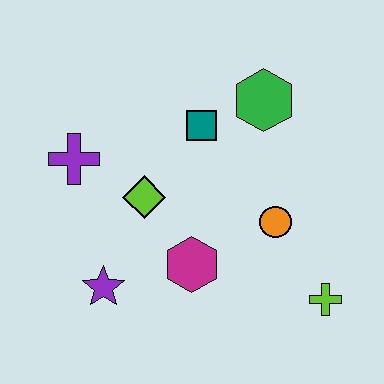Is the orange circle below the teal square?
Yes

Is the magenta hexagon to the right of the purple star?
Yes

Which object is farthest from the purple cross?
The lime cross is farthest from the purple cross.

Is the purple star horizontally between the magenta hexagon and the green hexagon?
No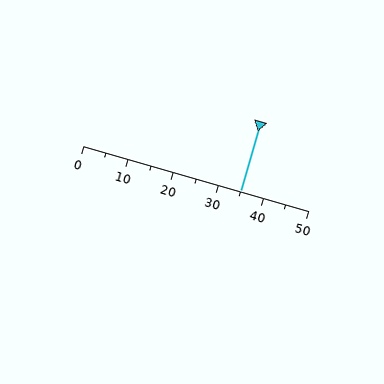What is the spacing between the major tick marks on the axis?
The major ticks are spaced 10 apart.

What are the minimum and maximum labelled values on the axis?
The axis runs from 0 to 50.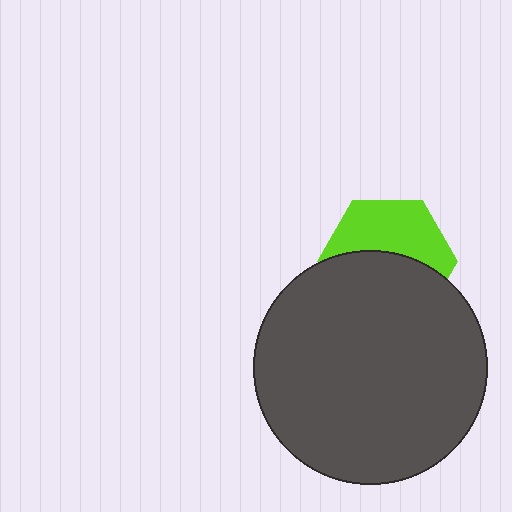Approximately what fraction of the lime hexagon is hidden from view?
Roughly 53% of the lime hexagon is hidden behind the dark gray circle.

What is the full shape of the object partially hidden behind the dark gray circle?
The partially hidden object is a lime hexagon.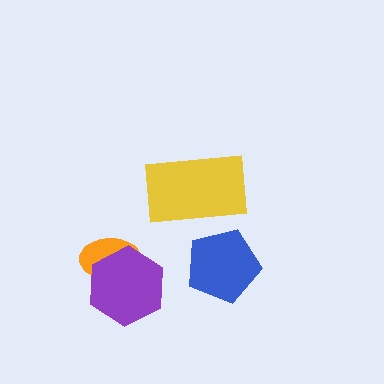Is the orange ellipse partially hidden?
Yes, it is partially covered by another shape.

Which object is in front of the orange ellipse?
The purple hexagon is in front of the orange ellipse.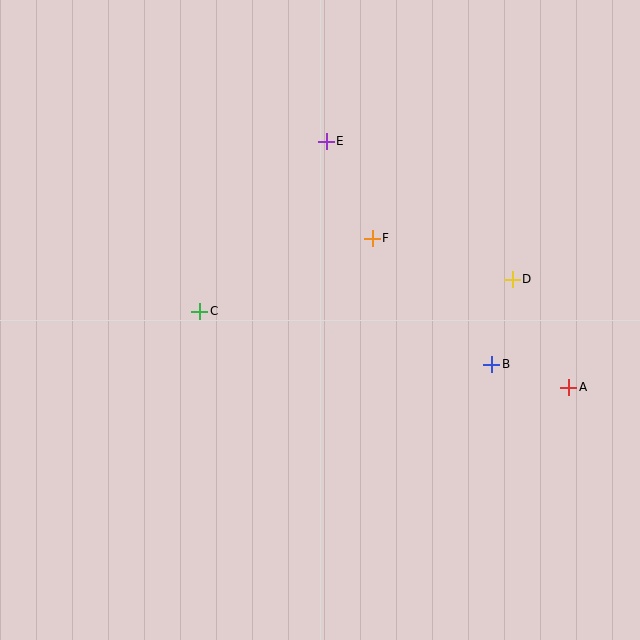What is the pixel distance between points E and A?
The distance between E and A is 345 pixels.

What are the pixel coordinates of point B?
Point B is at (492, 364).